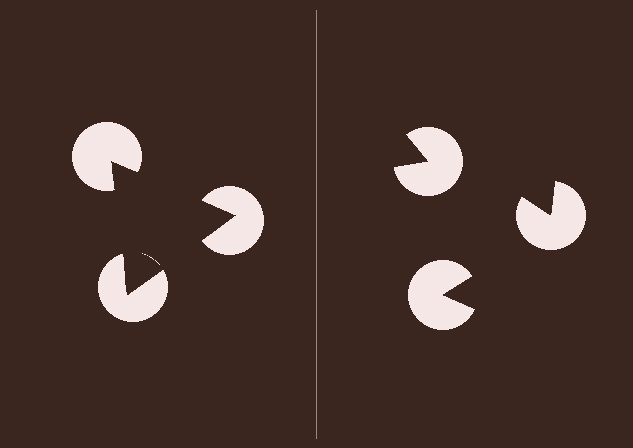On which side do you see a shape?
An illusory triangle appears on the left side. On the right side the wedge cuts are rotated, so no coherent shape forms.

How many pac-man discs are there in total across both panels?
6 — 3 on each side.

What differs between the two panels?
The pac-man discs are positioned identically on both sides; only the wedge orientations differ. On the left they align to a triangle; on the right they are misaligned.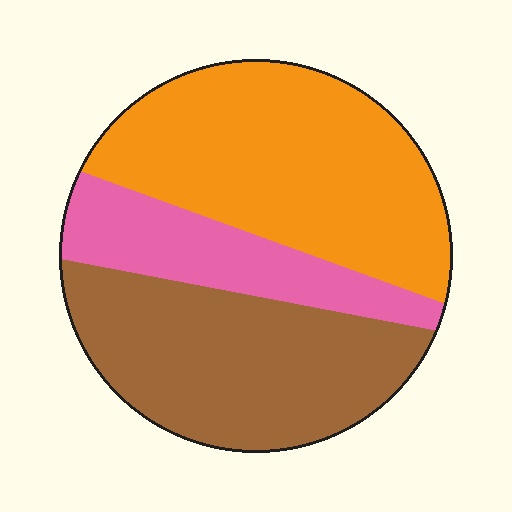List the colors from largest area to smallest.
From largest to smallest: orange, brown, pink.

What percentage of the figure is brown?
Brown covers 37% of the figure.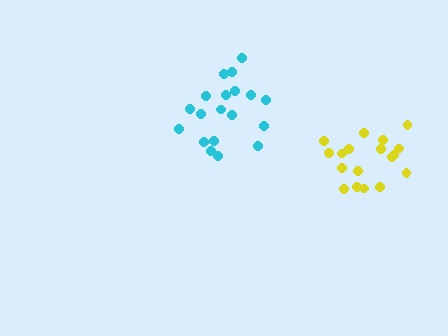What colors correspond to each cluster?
The clusters are colored: cyan, yellow.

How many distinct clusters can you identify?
There are 2 distinct clusters.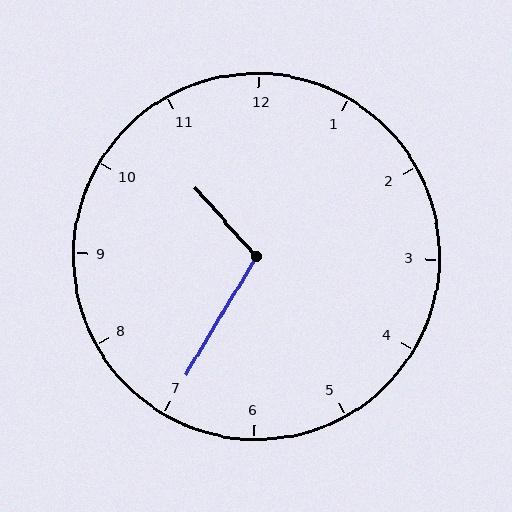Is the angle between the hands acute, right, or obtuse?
It is obtuse.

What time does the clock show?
10:35.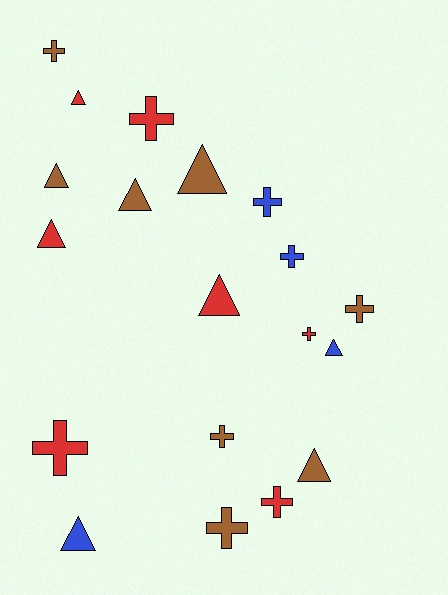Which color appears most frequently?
Brown, with 8 objects.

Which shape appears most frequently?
Cross, with 10 objects.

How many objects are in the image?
There are 19 objects.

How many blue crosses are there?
There are 2 blue crosses.